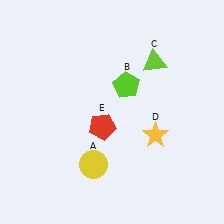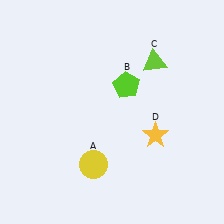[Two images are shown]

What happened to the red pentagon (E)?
The red pentagon (E) was removed in Image 2. It was in the bottom-left area of Image 1.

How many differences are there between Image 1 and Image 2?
There is 1 difference between the two images.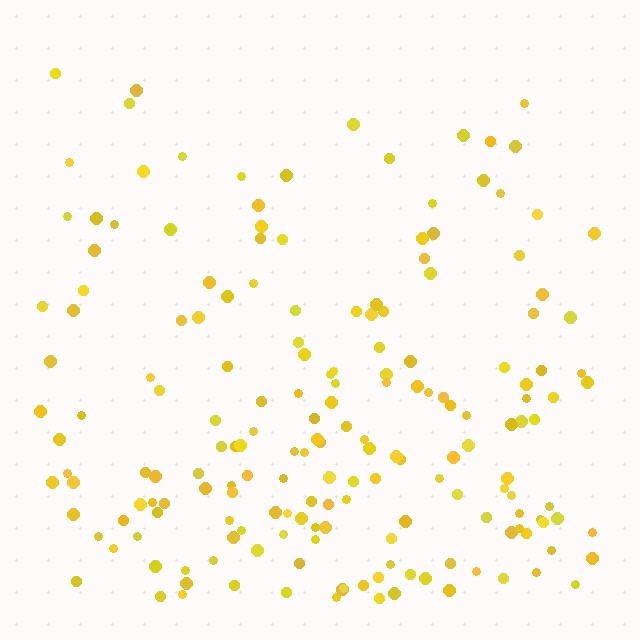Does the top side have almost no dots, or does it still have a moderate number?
Still a moderate number, just noticeably fewer than the bottom.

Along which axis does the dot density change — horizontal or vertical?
Vertical.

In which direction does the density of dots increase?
From top to bottom, with the bottom side densest.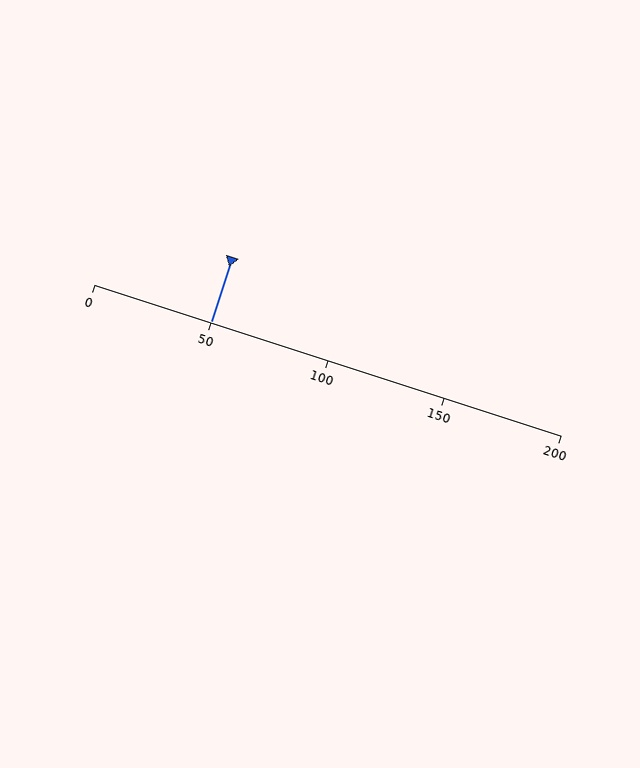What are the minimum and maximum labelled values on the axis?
The axis runs from 0 to 200.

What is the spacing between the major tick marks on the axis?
The major ticks are spaced 50 apart.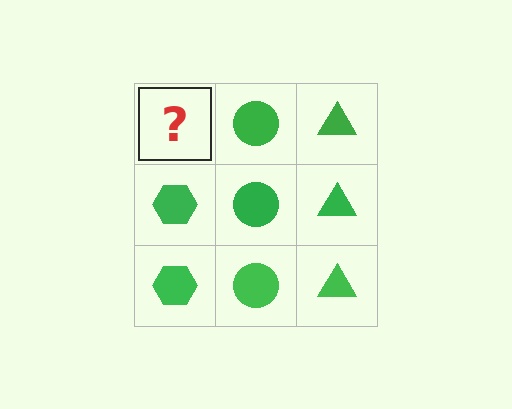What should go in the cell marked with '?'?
The missing cell should contain a green hexagon.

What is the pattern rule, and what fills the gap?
The rule is that each column has a consistent shape. The gap should be filled with a green hexagon.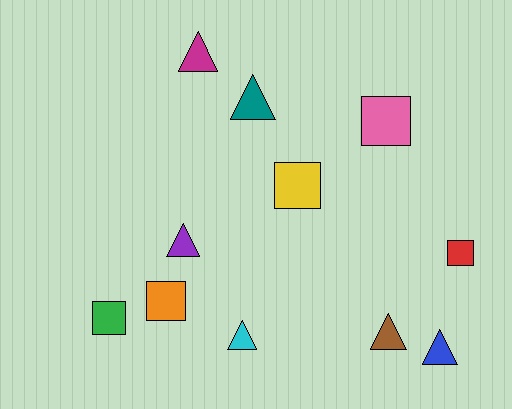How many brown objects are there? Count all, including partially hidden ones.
There is 1 brown object.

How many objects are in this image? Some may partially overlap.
There are 11 objects.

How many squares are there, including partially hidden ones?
There are 5 squares.